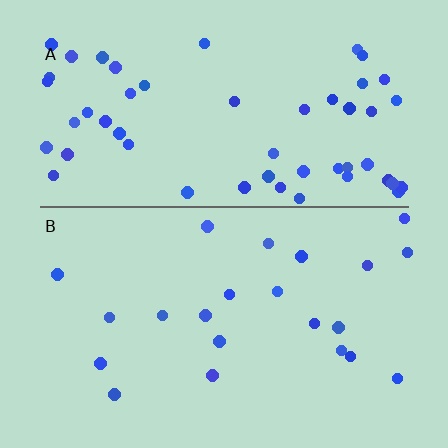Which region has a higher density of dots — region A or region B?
A (the top).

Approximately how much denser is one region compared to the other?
Approximately 2.4× — region A over region B.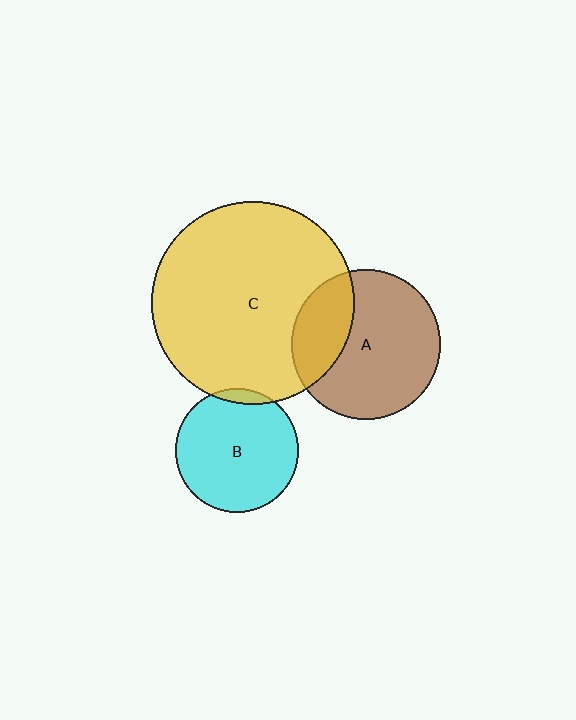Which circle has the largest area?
Circle C (yellow).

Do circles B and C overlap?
Yes.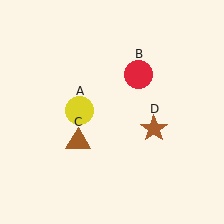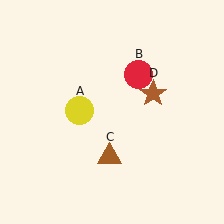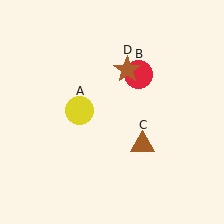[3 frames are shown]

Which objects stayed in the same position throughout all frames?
Yellow circle (object A) and red circle (object B) remained stationary.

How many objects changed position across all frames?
2 objects changed position: brown triangle (object C), brown star (object D).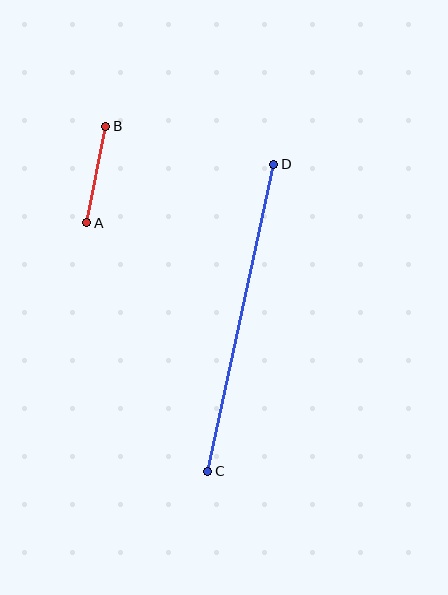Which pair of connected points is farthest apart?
Points C and D are farthest apart.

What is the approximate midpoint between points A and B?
The midpoint is at approximately (96, 175) pixels.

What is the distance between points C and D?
The distance is approximately 314 pixels.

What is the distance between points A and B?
The distance is approximately 98 pixels.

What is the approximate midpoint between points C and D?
The midpoint is at approximately (241, 318) pixels.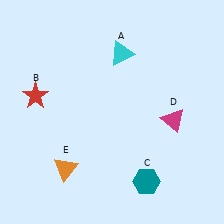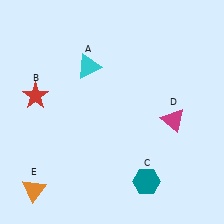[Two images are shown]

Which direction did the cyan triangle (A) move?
The cyan triangle (A) moved left.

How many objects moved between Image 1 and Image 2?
2 objects moved between the two images.